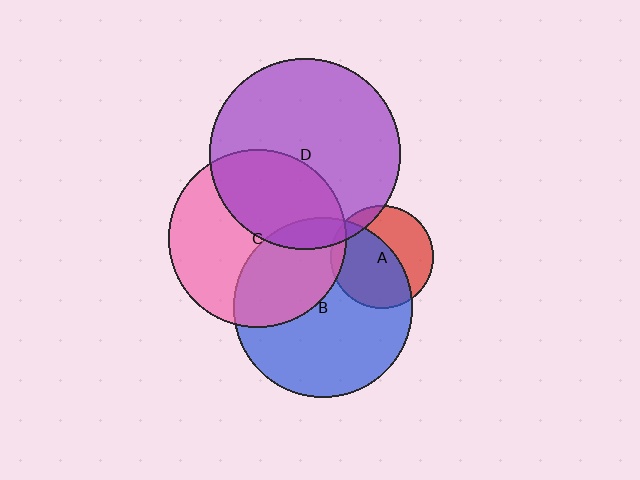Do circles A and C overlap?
Yes.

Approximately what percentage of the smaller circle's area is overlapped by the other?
Approximately 5%.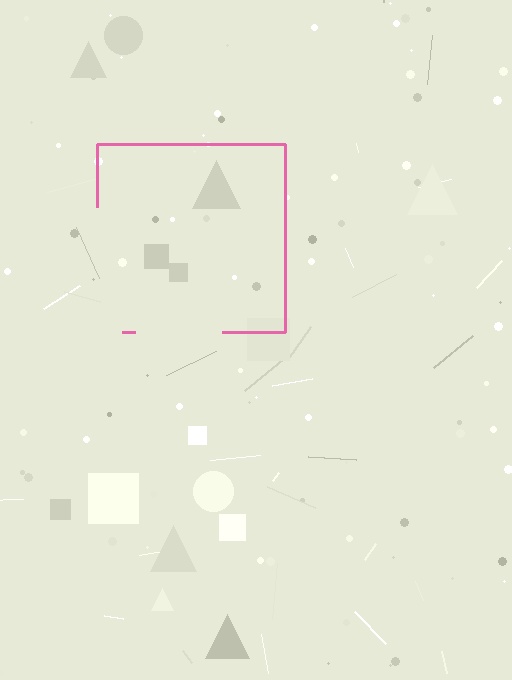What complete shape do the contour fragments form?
The contour fragments form a square.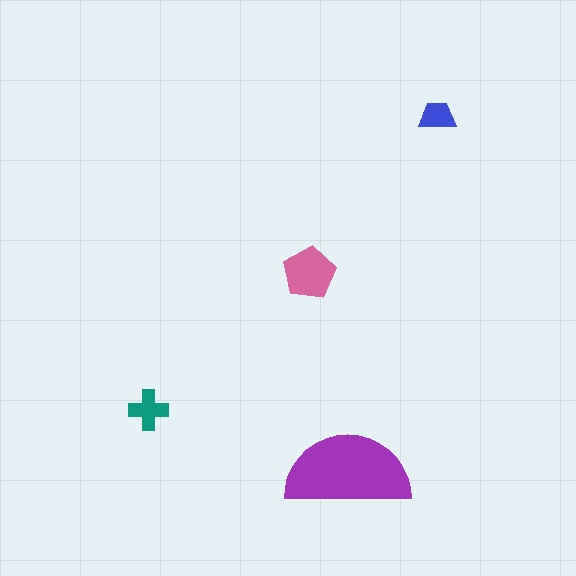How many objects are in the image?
There are 4 objects in the image.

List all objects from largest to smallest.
The purple semicircle, the pink pentagon, the teal cross, the blue trapezoid.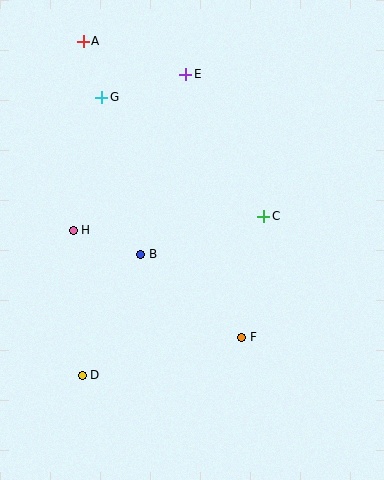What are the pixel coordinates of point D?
Point D is at (82, 375).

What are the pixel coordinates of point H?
Point H is at (73, 230).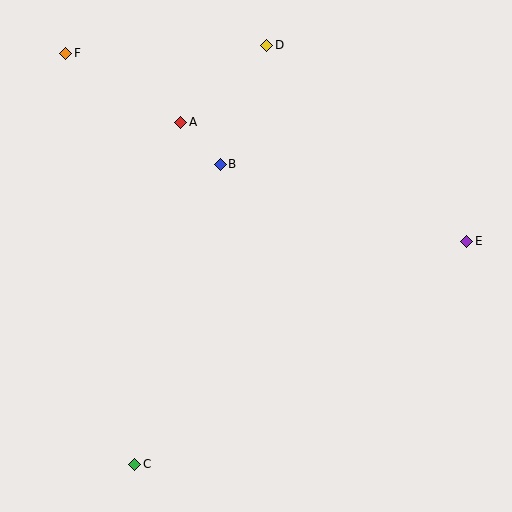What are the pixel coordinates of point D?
Point D is at (267, 45).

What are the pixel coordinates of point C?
Point C is at (135, 464).